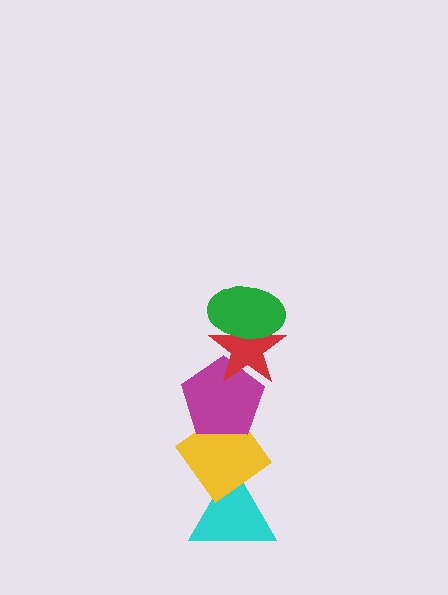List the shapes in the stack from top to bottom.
From top to bottom: the green ellipse, the red star, the magenta pentagon, the yellow diamond, the cyan triangle.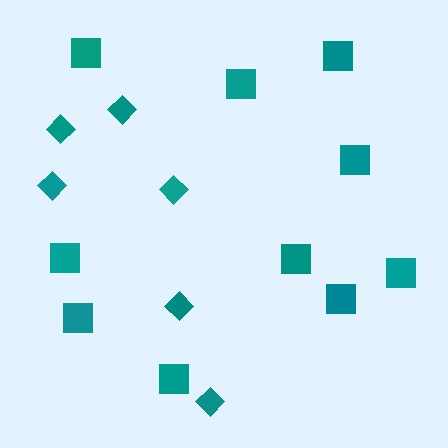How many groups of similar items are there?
There are 2 groups: one group of squares (10) and one group of diamonds (6).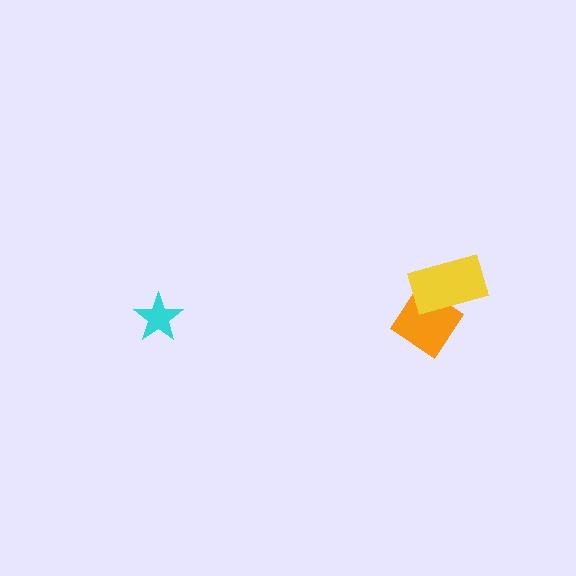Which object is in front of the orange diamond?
The yellow rectangle is in front of the orange diamond.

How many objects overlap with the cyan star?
0 objects overlap with the cyan star.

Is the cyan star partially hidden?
No, no other shape covers it.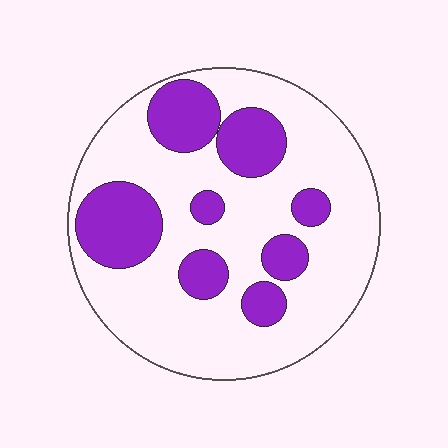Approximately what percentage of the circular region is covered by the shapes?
Approximately 30%.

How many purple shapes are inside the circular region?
8.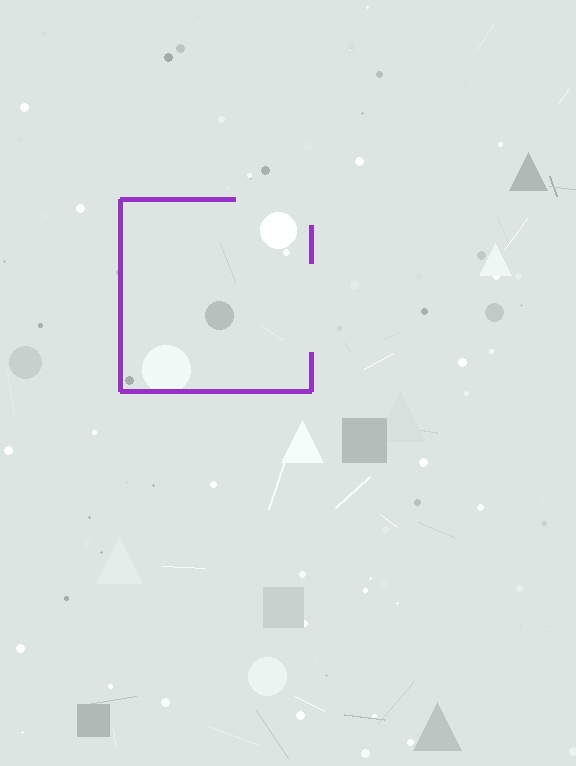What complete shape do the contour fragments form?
The contour fragments form a square.